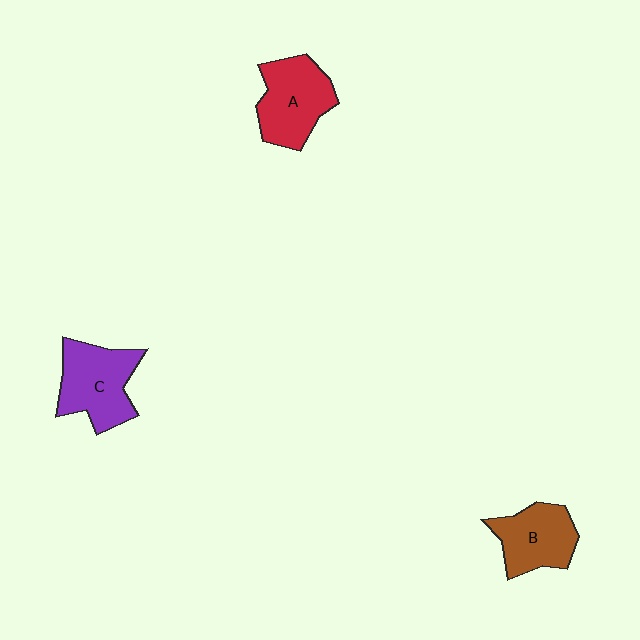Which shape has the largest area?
Shape C (purple).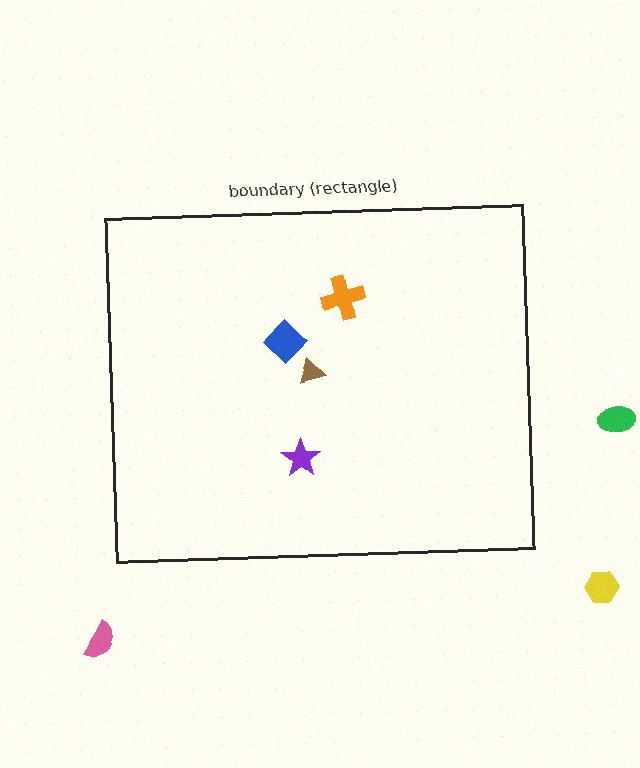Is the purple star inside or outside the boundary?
Inside.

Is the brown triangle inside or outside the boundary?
Inside.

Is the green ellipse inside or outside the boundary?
Outside.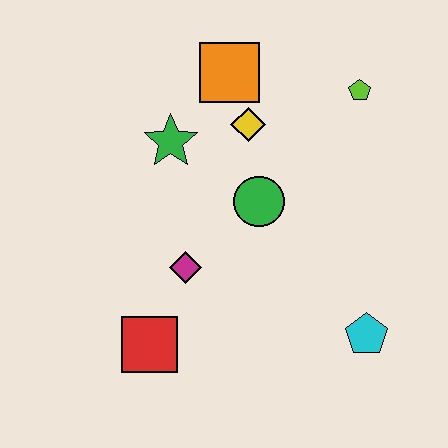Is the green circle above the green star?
No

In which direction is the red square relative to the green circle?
The red square is below the green circle.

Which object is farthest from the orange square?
The cyan pentagon is farthest from the orange square.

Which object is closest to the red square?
The magenta diamond is closest to the red square.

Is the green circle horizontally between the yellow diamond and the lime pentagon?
Yes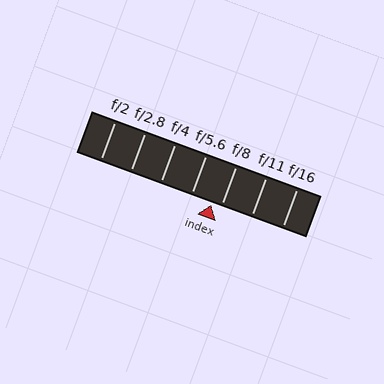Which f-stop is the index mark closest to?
The index mark is closest to f/8.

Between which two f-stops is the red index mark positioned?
The index mark is between f/5.6 and f/8.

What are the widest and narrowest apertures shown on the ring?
The widest aperture shown is f/2 and the narrowest is f/16.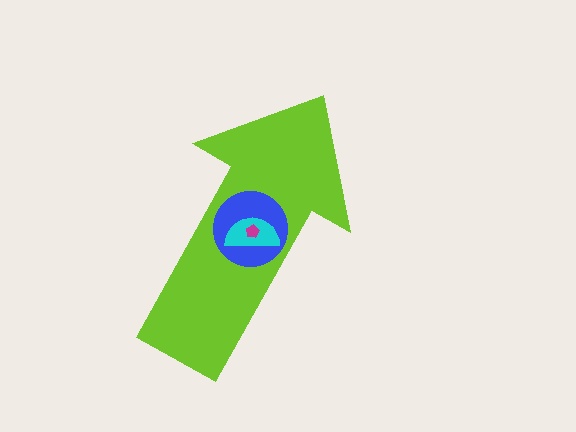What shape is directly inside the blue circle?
The cyan semicircle.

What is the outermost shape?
The lime arrow.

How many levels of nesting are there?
4.